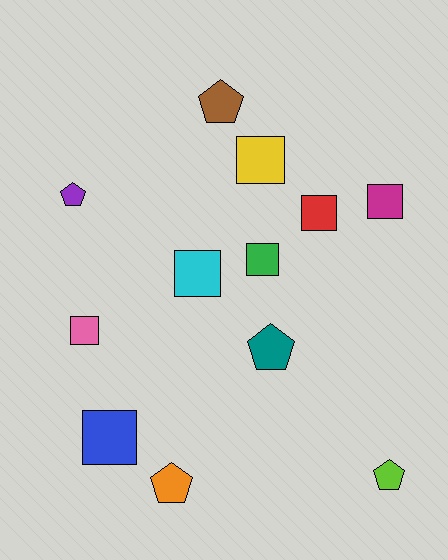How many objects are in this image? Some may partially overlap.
There are 12 objects.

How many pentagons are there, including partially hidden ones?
There are 5 pentagons.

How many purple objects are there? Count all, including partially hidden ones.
There is 1 purple object.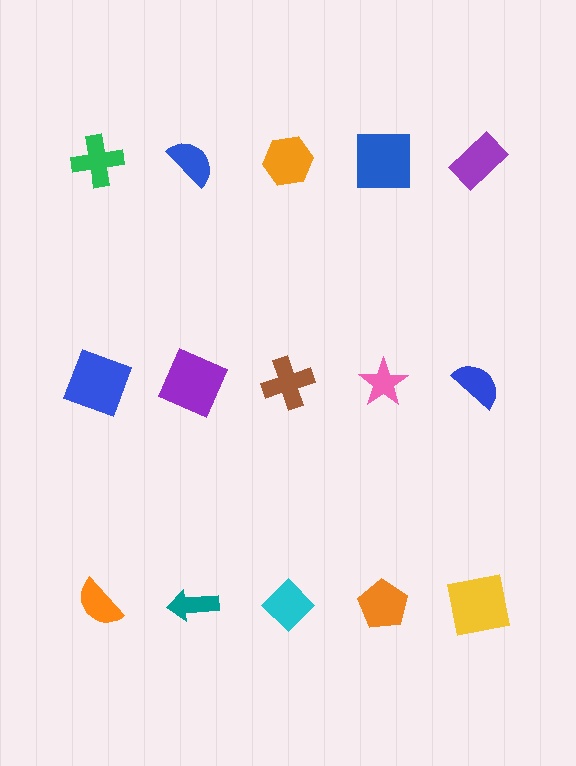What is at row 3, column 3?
A cyan diamond.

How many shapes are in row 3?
5 shapes.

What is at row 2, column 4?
A pink star.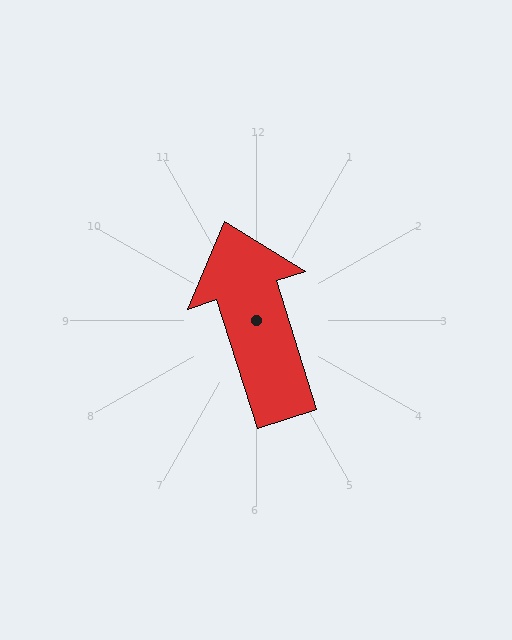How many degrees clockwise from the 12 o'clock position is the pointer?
Approximately 343 degrees.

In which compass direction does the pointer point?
North.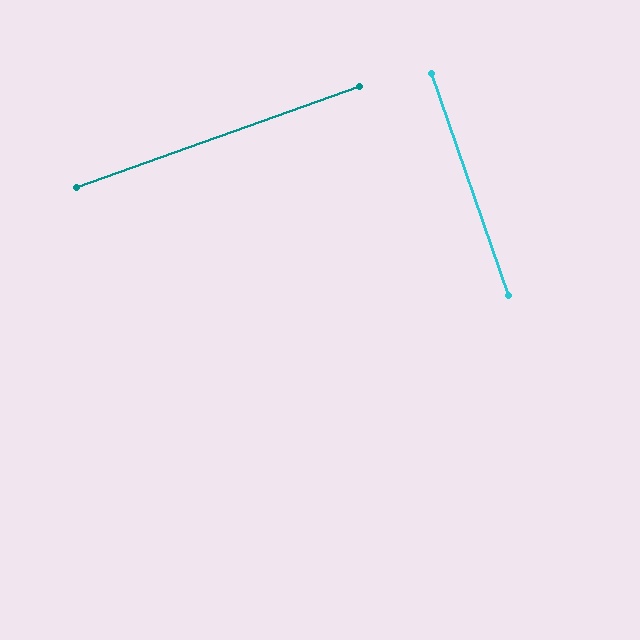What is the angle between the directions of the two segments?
Approximately 90 degrees.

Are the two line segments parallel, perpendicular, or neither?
Perpendicular — they meet at approximately 90°.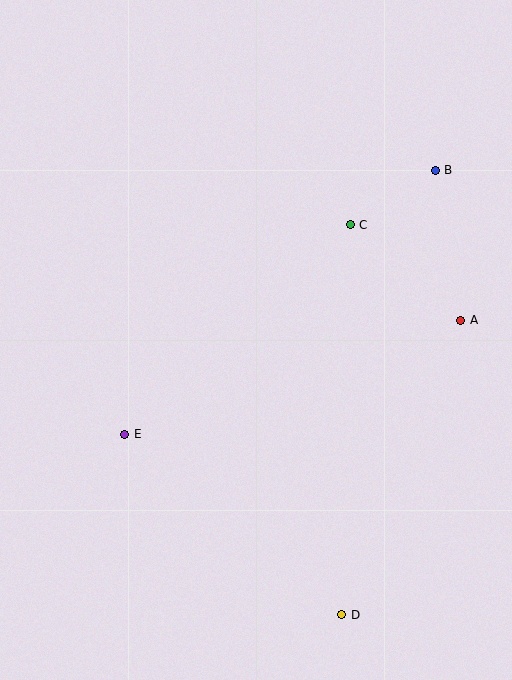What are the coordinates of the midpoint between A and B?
The midpoint between A and B is at (448, 245).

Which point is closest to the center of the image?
Point C at (350, 225) is closest to the center.